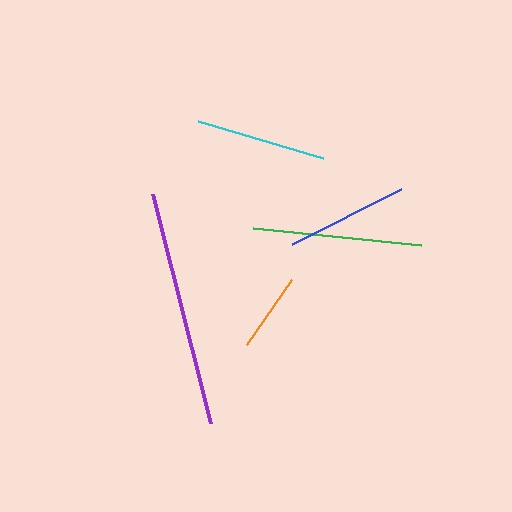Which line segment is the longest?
The purple line is the longest at approximately 235 pixels.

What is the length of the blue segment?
The blue segment is approximately 122 pixels long.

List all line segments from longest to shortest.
From longest to shortest: purple, green, cyan, blue, orange.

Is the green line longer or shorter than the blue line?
The green line is longer than the blue line.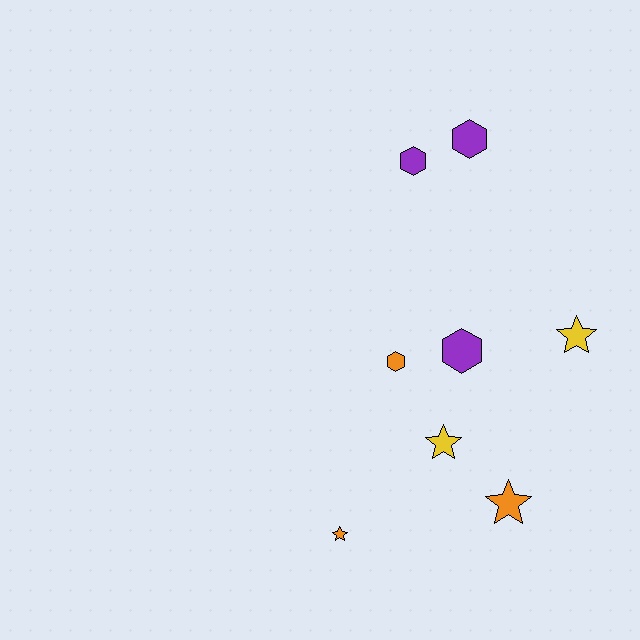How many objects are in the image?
There are 8 objects.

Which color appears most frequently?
Purple, with 3 objects.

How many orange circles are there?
There are no orange circles.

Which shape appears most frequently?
Hexagon, with 4 objects.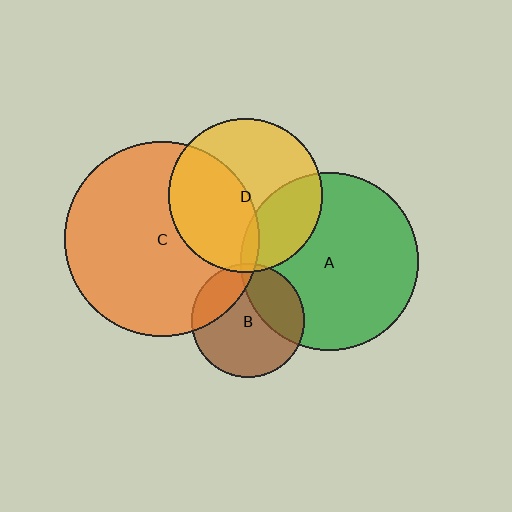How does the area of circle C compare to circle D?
Approximately 1.6 times.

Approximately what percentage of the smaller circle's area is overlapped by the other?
Approximately 45%.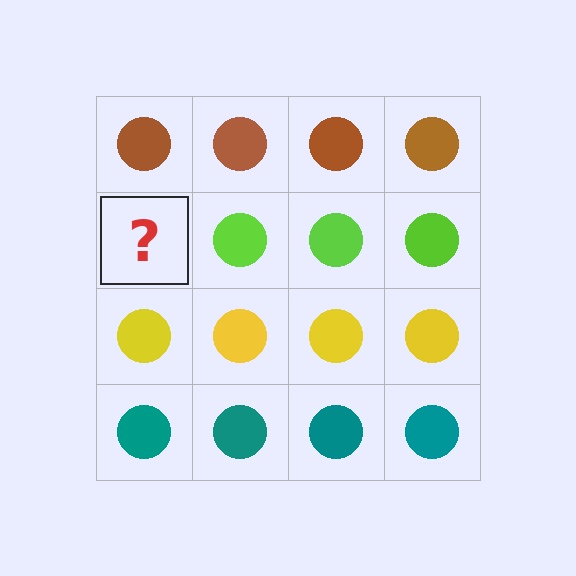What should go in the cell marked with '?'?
The missing cell should contain a lime circle.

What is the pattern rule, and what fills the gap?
The rule is that each row has a consistent color. The gap should be filled with a lime circle.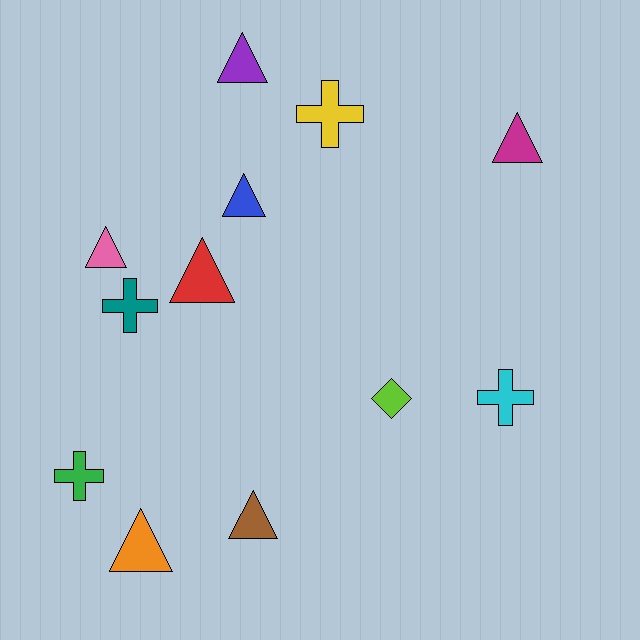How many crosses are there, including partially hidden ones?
There are 4 crosses.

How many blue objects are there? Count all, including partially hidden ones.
There is 1 blue object.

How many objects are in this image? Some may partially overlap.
There are 12 objects.